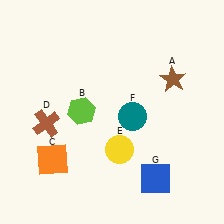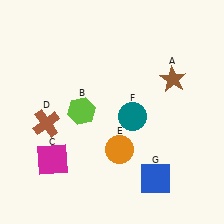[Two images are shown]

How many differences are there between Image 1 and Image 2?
There are 2 differences between the two images.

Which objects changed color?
C changed from orange to magenta. E changed from yellow to orange.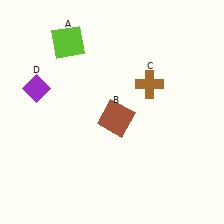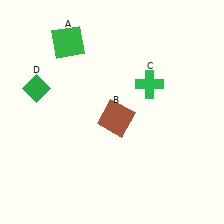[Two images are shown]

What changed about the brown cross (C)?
In Image 1, C is brown. In Image 2, it changed to green.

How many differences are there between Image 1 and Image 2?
There are 3 differences between the two images.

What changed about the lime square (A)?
In Image 1, A is lime. In Image 2, it changed to green.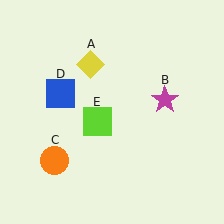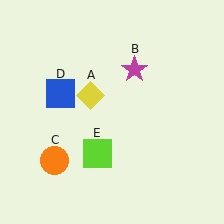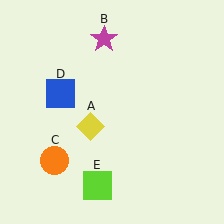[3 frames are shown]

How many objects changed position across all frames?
3 objects changed position: yellow diamond (object A), magenta star (object B), lime square (object E).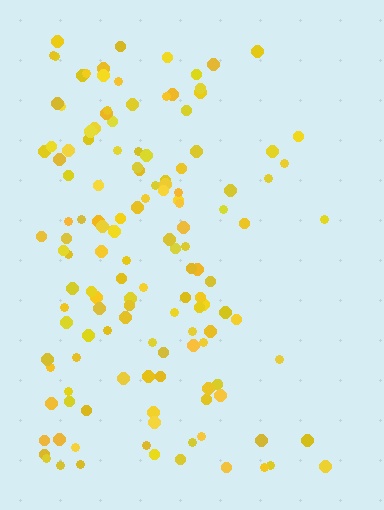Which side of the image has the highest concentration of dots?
The left.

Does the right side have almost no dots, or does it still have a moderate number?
Still a moderate number, just noticeably fewer than the left.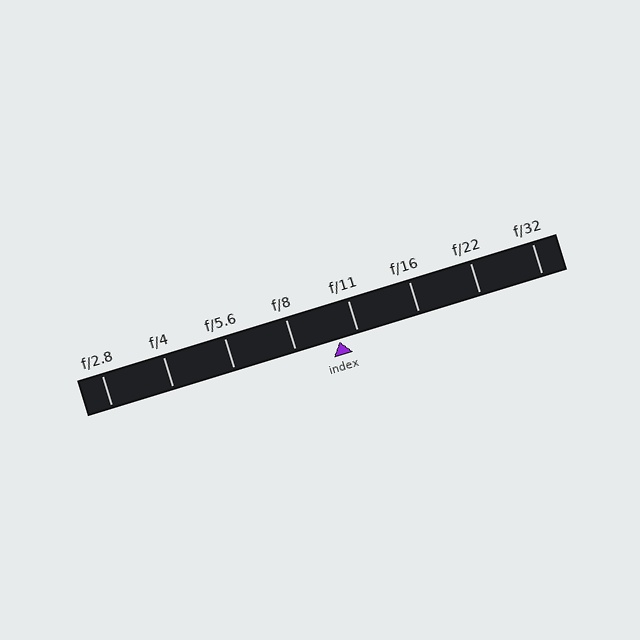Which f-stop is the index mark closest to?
The index mark is closest to f/11.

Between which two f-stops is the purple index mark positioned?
The index mark is between f/8 and f/11.